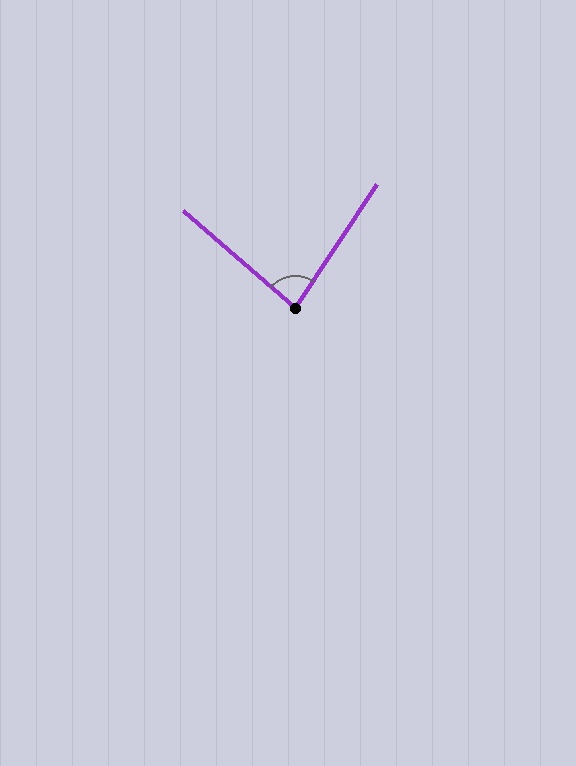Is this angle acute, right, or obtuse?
It is acute.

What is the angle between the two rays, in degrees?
Approximately 82 degrees.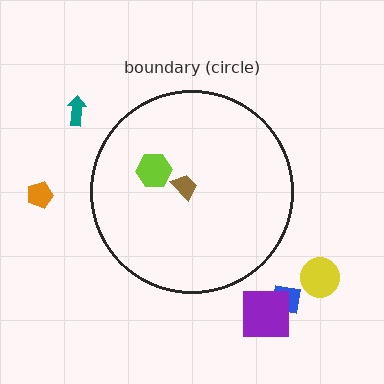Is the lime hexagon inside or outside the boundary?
Inside.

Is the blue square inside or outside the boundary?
Outside.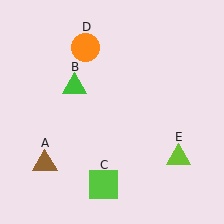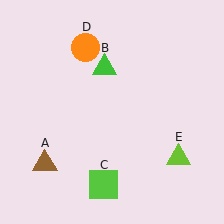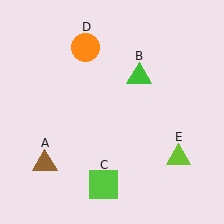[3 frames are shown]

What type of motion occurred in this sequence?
The green triangle (object B) rotated clockwise around the center of the scene.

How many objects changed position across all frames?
1 object changed position: green triangle (object B).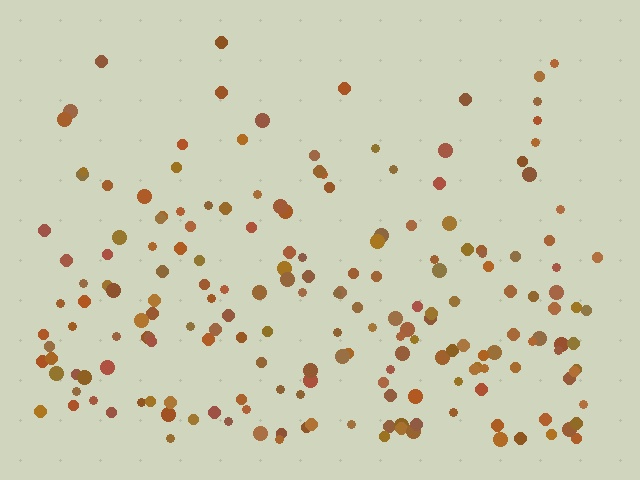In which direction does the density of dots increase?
From top to bottom, with the bottom side densest.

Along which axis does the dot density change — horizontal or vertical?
Vertical.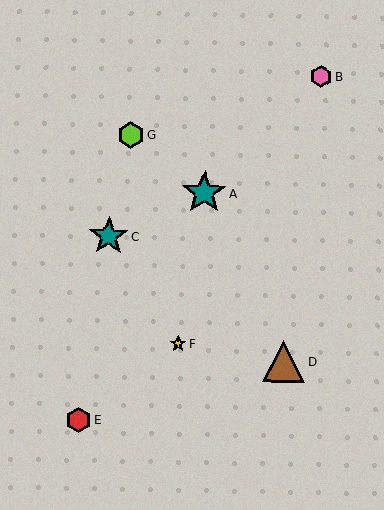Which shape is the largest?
The teal star (labeled A) is the largest.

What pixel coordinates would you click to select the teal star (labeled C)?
Click at (109, 236) to select the teal star C.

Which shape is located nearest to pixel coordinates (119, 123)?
The lime hexagon (labeled G) at (131, 135) is nearest to that location.